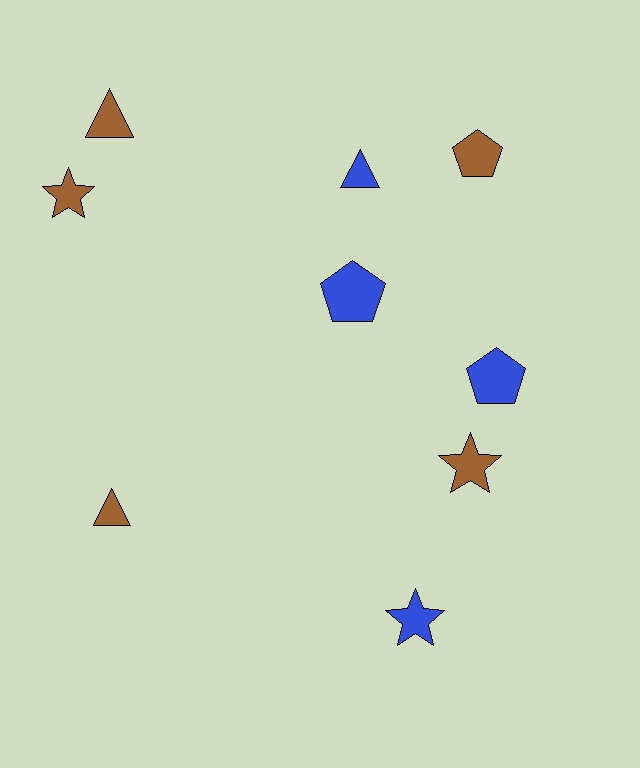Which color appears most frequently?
Brown, with 5 objects.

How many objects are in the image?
There are 9 objects.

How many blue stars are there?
There is 1 blue star.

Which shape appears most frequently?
Pentagon, with 3 objects.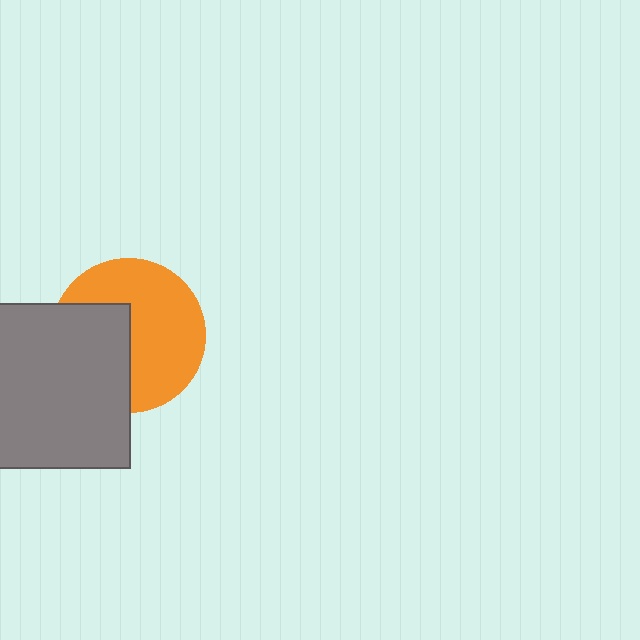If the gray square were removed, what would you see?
You would see the complete orange circle.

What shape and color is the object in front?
The object in front is a gray square.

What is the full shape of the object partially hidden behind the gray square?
The partially hidden object is an orange circle.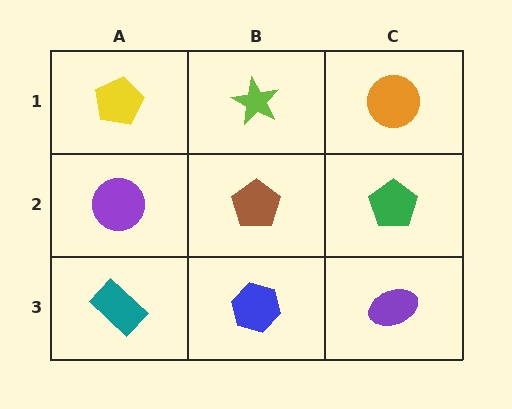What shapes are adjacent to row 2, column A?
A yellow pentagon (row 1, column A), a teal rectangle (row 3, column A), a brown pentagon (row 2, column B).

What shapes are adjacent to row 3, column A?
A purple circle (row 2, column A), a blue hexagon (row 3, column B).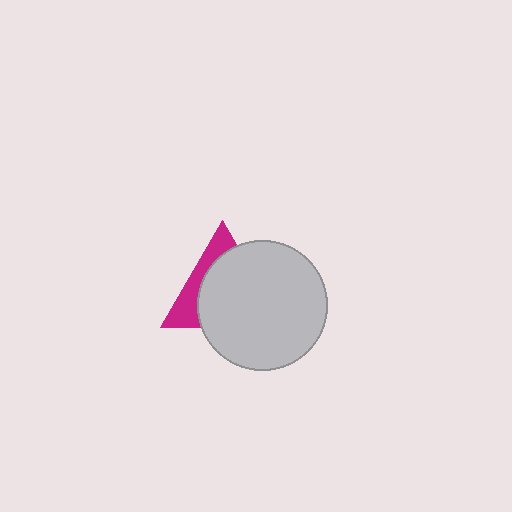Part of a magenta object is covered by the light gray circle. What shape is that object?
It is a triangle.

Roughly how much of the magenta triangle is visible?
A small part of it is visible (roughly 32%).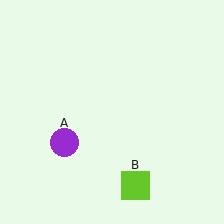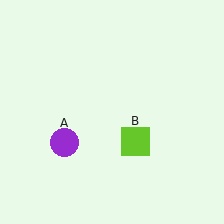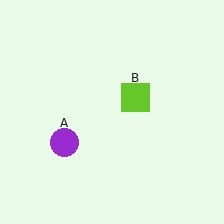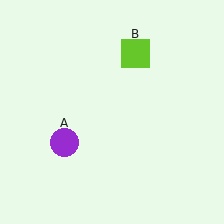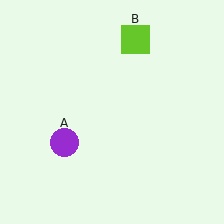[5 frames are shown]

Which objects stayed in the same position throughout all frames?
Purple circle (object A) remained stationary.